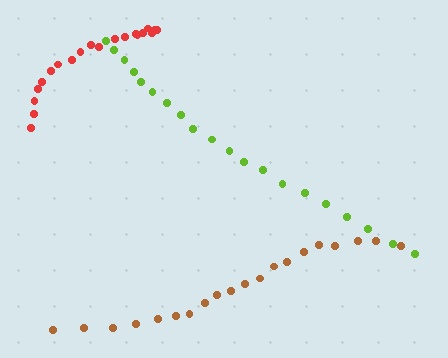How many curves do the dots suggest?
There are 3 distinct paths.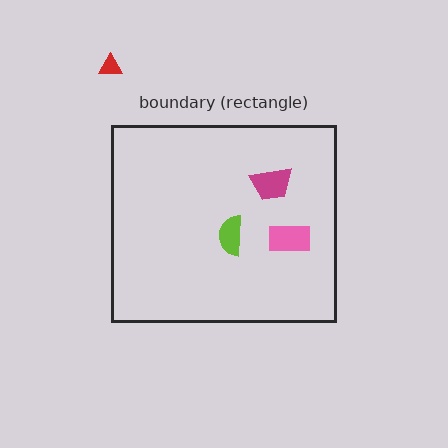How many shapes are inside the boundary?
3 inside, 1 outside.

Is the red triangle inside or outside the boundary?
Outside.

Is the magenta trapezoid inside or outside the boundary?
Inside.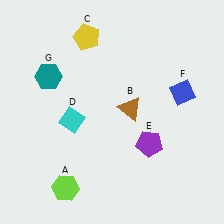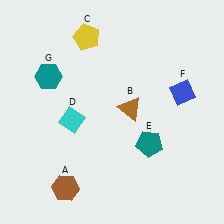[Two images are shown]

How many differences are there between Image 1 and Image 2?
There are 2 differences between the two images.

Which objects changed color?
A changed from lime to brown. E changed from purple to teal.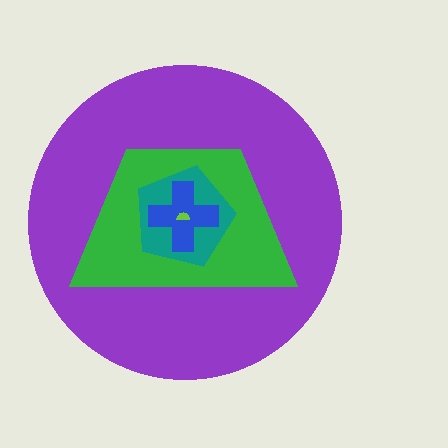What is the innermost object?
The lime semicircle.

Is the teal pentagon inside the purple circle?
Yes.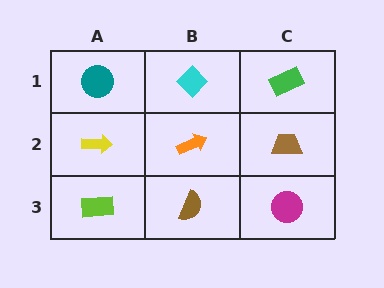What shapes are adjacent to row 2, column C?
A green rectangle (row 1, column C), a magenta circle (row 3, column C), an orange arrow (row 2, column B).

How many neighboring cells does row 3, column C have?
2.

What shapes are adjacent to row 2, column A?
A teal circle (row 1, column A), a lime rectangle (row 3, column A), an orange arrow (row 2, column B).